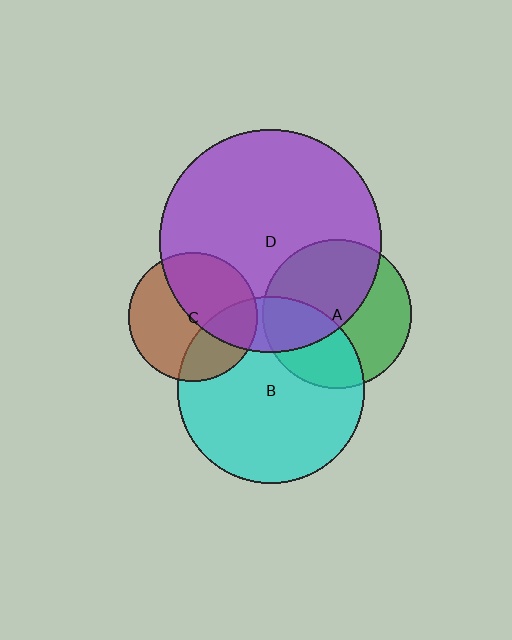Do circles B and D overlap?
Yes.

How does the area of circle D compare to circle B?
Approximately 1.4 times.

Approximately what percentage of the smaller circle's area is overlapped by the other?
Approximately 20%.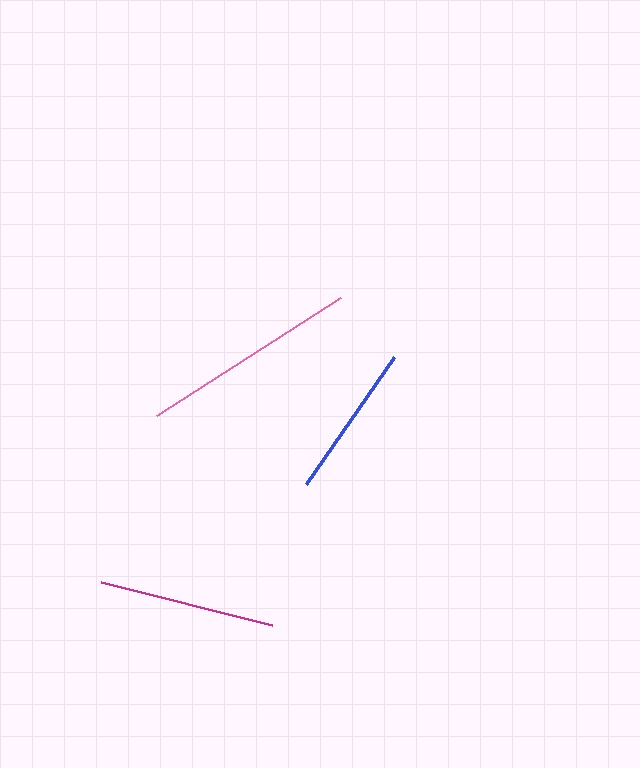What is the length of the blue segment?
The blue segment is approximately 154 pixels long.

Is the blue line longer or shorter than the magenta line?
The magenta line is longer than the blue line.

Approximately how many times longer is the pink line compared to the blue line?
The pink line is approximately 1.4 times the length of the blue line.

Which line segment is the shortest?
The blue line is the shortest at approximately 154 pixels.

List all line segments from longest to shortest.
From longest to shortest: pink, magenta, blue.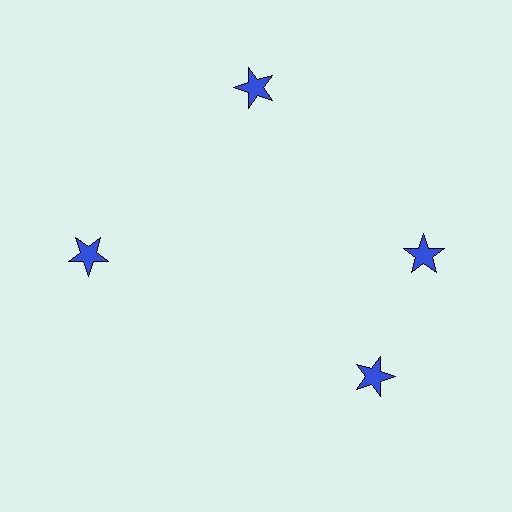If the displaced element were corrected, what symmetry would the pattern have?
It would have 4-fold rotational symmetry — the pattern would map onto itself every 90 degrees.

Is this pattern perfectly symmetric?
No. The 4 blue stars are arranged in a ring, but one element near the 6 o'clock position is rotated out of alignment along the ring, breaking the 4-fold rotational symmetry.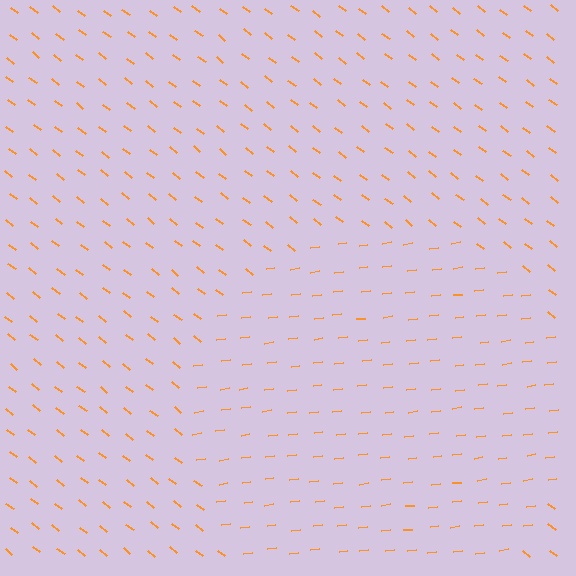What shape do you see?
I see a circle.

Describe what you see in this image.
The image is filled with small orange line segments. A circle region in the image has lines oriented differently from the surrounding lines, creating a visible texture boundary.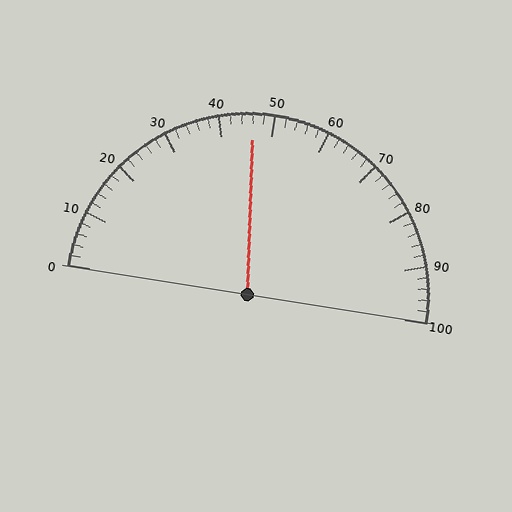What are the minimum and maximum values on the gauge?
The gauge ranges from 0 to 100.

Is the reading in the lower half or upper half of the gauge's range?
The reading is in the lower half of the range (0 to 100).